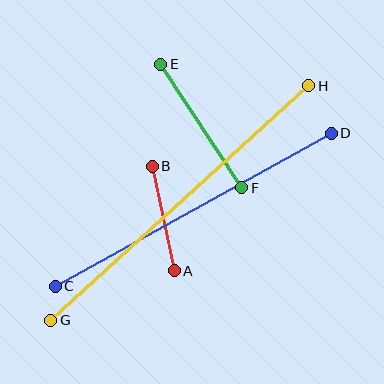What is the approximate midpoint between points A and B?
The midpoint is at approximately (163, 219) pixels.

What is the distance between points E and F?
The distance is approximately 148 pixels.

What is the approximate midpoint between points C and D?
The midpoint is at approximately (193, 210) pixels.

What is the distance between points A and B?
The distance is approximately 107 pixels.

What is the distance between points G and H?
The distance is approximately 349 pixels.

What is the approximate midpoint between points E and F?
The midpoint is at approximately (201, 126) pixels.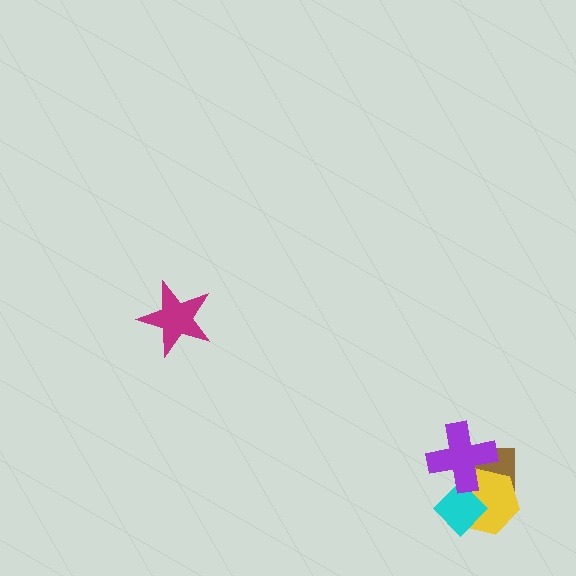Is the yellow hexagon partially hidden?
Yes, it is partially covered by another shape.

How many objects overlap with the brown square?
3 objects overlap with the brown square.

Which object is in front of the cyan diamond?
The purple cross is in front of the cyan diamond.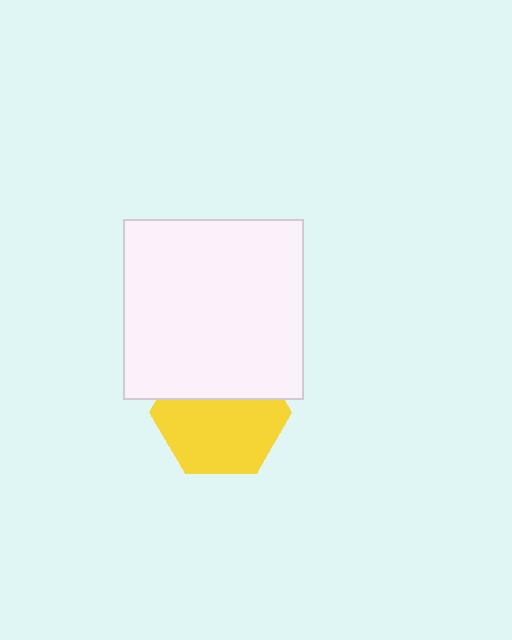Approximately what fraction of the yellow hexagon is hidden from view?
Roughly 37% of the yellow hexagon is hidden behind the white square.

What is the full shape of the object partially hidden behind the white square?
The partially hidden object is a yellow hexagon.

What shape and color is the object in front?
The object in front is a white square.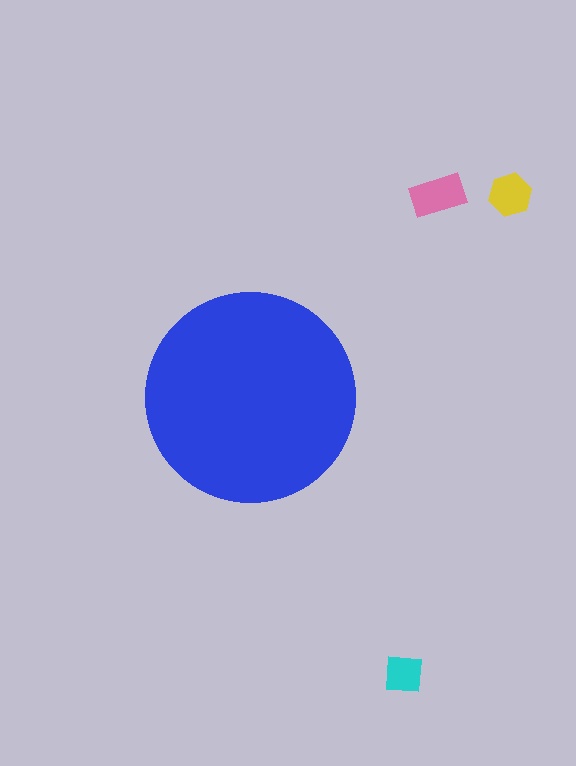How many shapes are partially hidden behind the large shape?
0 shapes are partially hidden.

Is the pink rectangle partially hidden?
No, the pink rectangle is fully visible.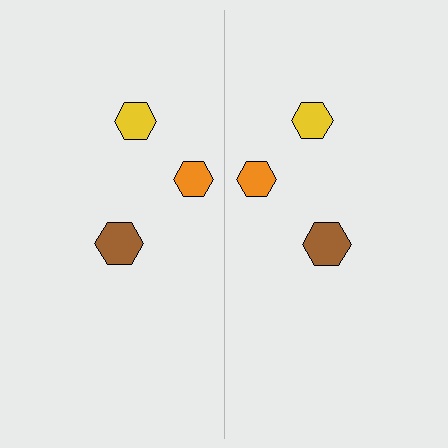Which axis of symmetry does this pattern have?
The pattern has a vertical axis of symmetry running through the center of the image.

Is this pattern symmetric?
Yes, this pattern has bilateral (reflection) symmetry.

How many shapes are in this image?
There are 6 shapes in this image.